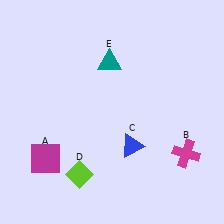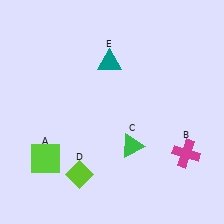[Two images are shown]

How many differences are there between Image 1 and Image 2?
There are 2 differences between the two images.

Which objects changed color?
A changed from magenta to lime. C changed from blue to green.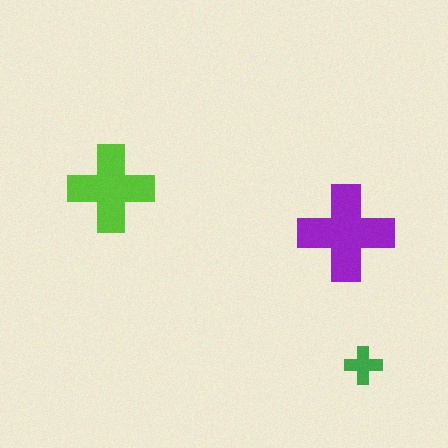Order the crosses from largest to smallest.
the purple one, the lime one, the green one.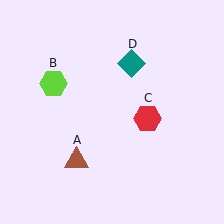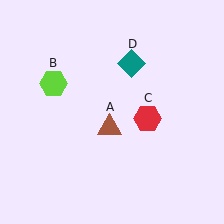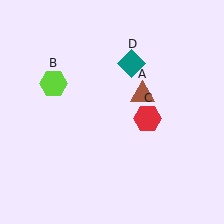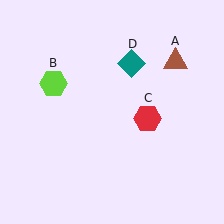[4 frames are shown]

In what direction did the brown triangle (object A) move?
The brown triangle (object A) moved up and to the right.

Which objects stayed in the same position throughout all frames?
Lime hexagon (object B) and red hexagon (object C) and teal diamond (object D) remained stationary.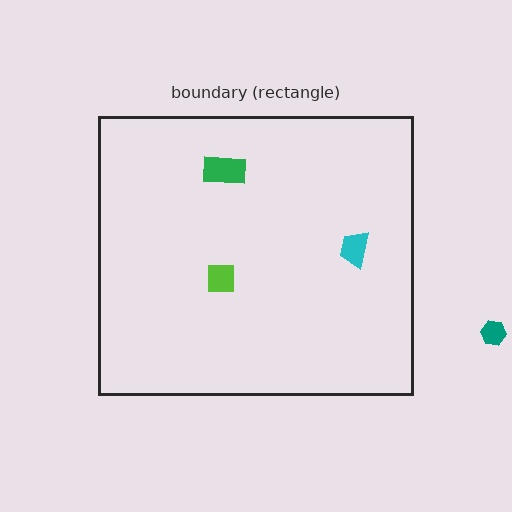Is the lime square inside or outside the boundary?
Inside.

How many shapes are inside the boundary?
3 inside, 1 outside.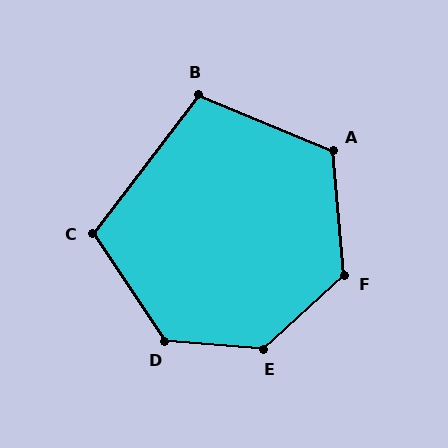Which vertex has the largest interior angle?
E, at approximately 133 degrees.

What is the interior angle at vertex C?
Approximately 109 degrees (obtuse).